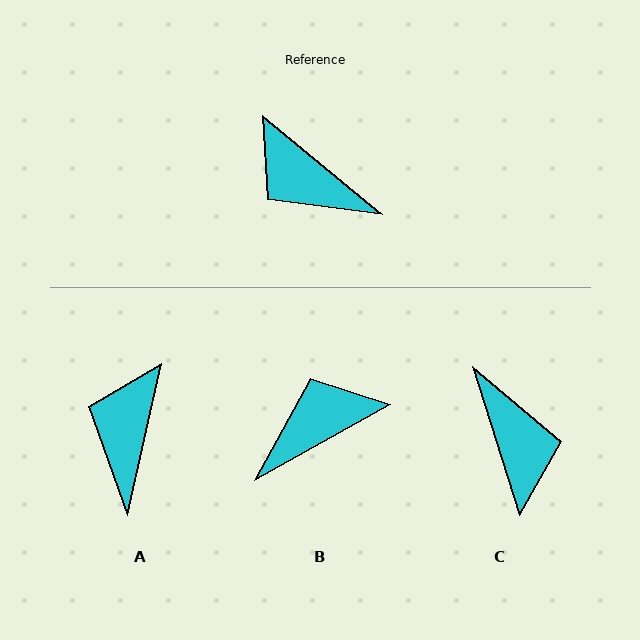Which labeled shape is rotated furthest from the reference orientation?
C, about 147 degrees away.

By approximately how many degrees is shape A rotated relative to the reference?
Approximately 63 degrees clockwise.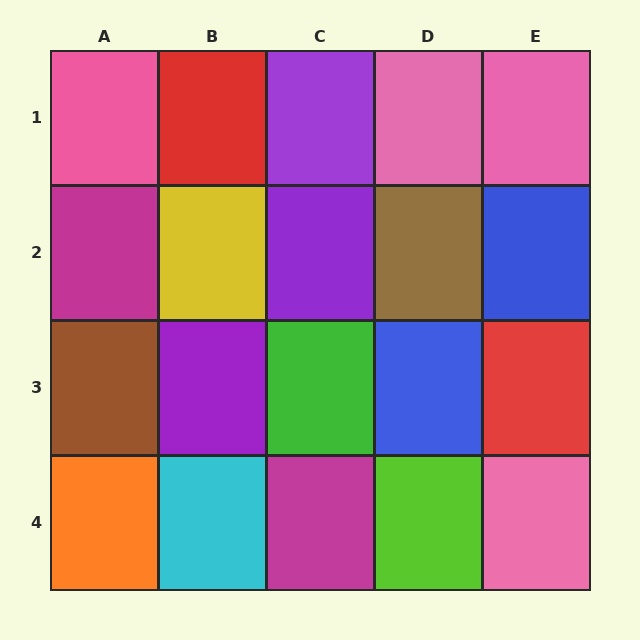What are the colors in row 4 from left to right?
Orange, cyan, magenta, lime, pink.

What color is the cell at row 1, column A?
Pink.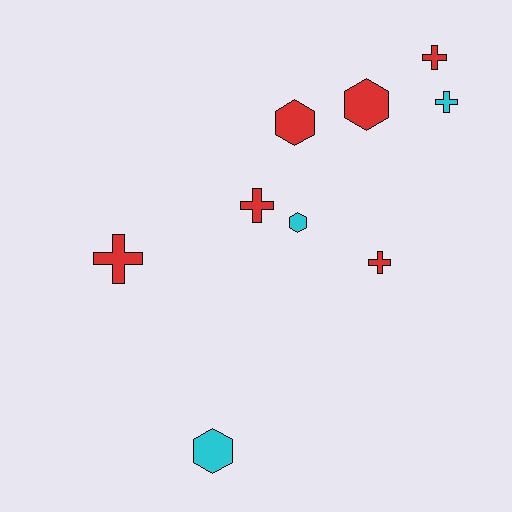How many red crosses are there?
There are 4 red crosses.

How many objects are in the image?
There are 9 objects.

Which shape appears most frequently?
Cross, with 5 objects.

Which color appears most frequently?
Red, with 6 objects.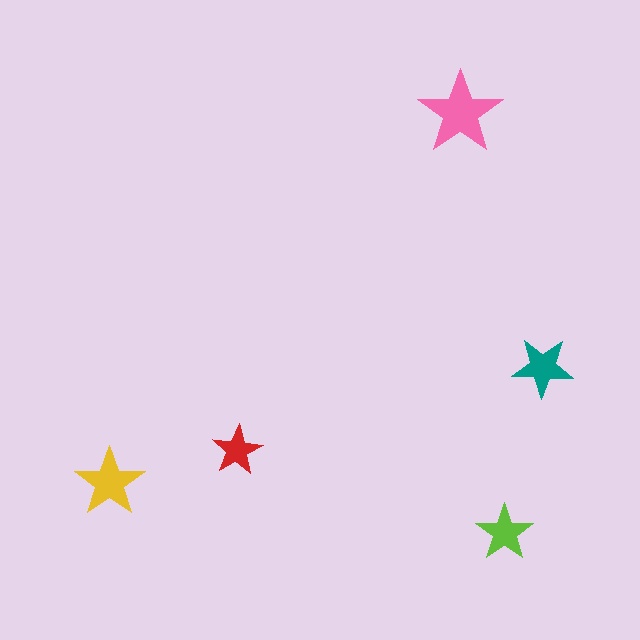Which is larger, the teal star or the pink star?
The pink one.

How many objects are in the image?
There are 5 objects in the image.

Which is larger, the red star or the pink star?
The pink one.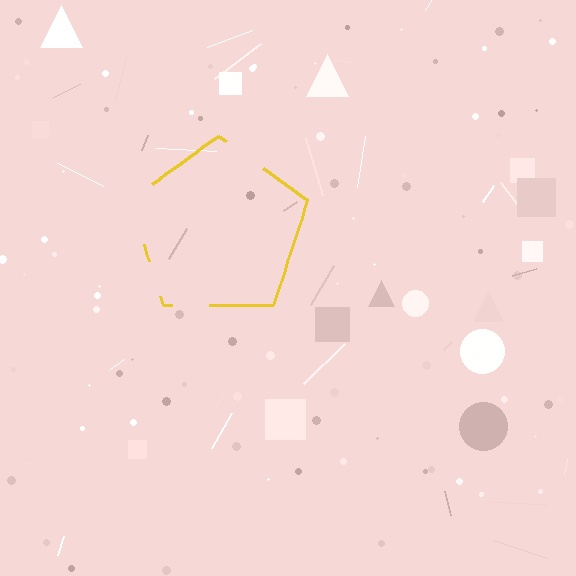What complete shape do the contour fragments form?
The contour fragments form a pentagon.